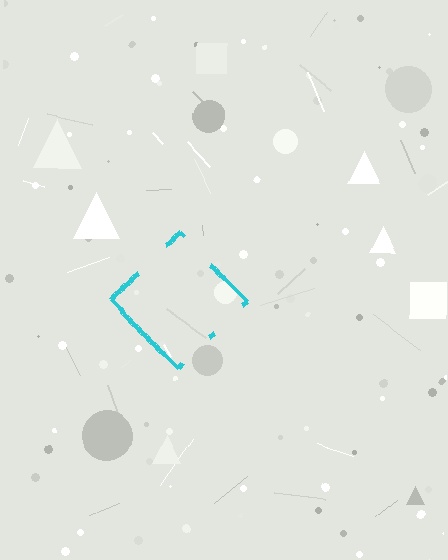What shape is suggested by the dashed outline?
The dashed outline suggests a diamond.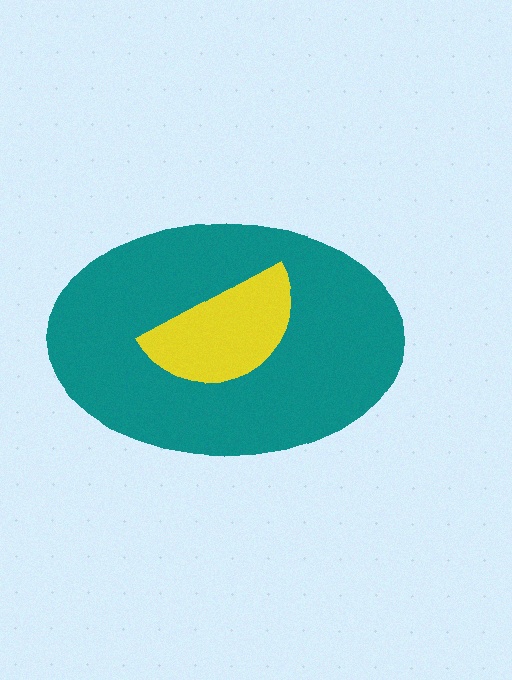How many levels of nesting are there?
2.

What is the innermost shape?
The yellow semicircle.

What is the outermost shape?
The teal ellipse.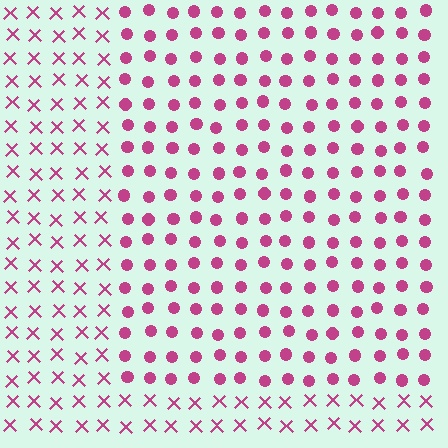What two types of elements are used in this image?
The image uses circles inside the rectangle region and X marks outside it.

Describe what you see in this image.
The image is filled with small magenta elements arranged in a uniform grid. A rectangle-shaped region contains circles, while the surrounding area contains X marks. The boundary is defined purely by the change in element shape.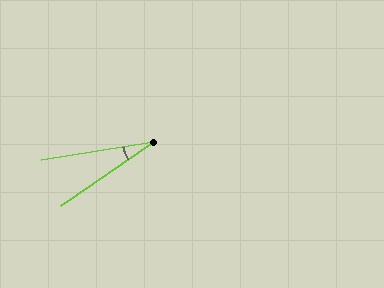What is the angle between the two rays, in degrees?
Approximately 26 degrees.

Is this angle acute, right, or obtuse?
It is acute.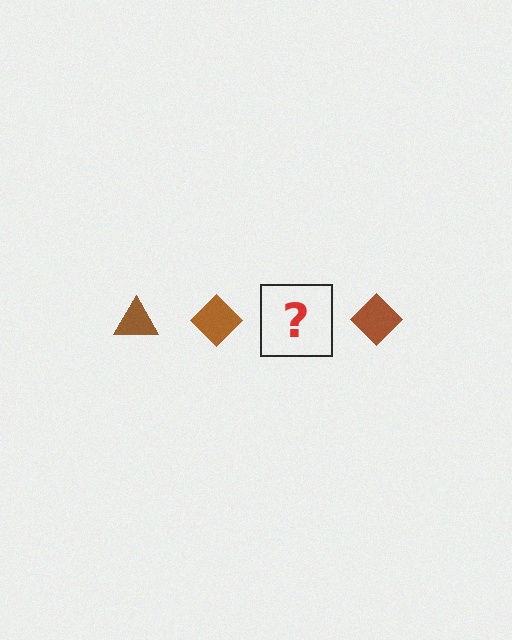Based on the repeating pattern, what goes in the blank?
The blank should be a brown triangle.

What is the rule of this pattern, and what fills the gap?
The rule is that the pattern cycles through triangle, diamond shapes in brown. The gap should be filled with a brown triangle.